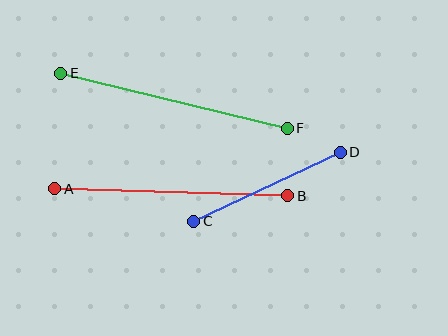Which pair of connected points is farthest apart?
Points A and B are farthest apart.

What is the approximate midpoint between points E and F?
The midpoint is at approximately (174, 101) pixels.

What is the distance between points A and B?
The distance is approximately 233 pixels.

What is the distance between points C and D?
The distance is approximately 162 pixels.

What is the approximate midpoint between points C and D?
The midpoint is at approximately (267, 187) pixels.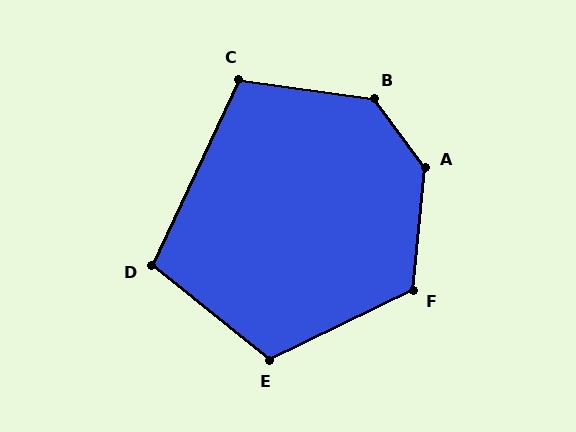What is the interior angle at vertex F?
Approximately 122 degrees (obtuse).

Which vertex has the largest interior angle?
A, at approximately 138 degrees.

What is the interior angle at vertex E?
Approximately 115 degrees (obtuse).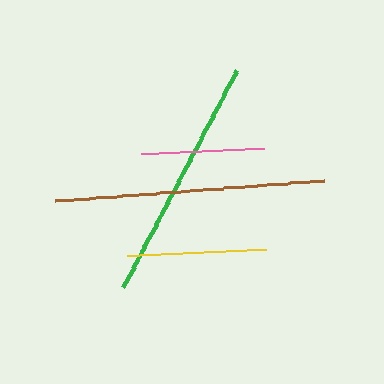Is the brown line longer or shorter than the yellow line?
The brown line is longer than the yellow line.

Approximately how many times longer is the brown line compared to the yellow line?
The brown line is approximately 1.9 times the length of the yellow line.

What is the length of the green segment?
The green segment is approximately 245 pixels long.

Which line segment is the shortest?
The pink line is the shortest at approximately 123 pixels.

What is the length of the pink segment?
The pink segment is approximately 123 pixels long.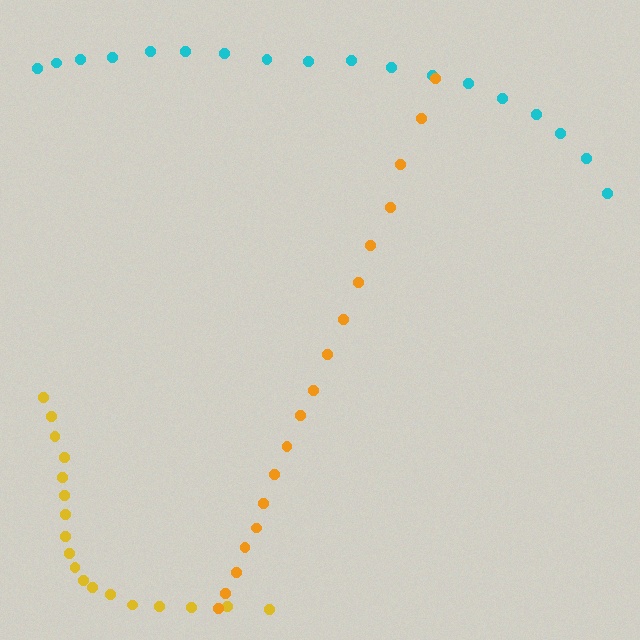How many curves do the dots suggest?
There are 3 distinct paths.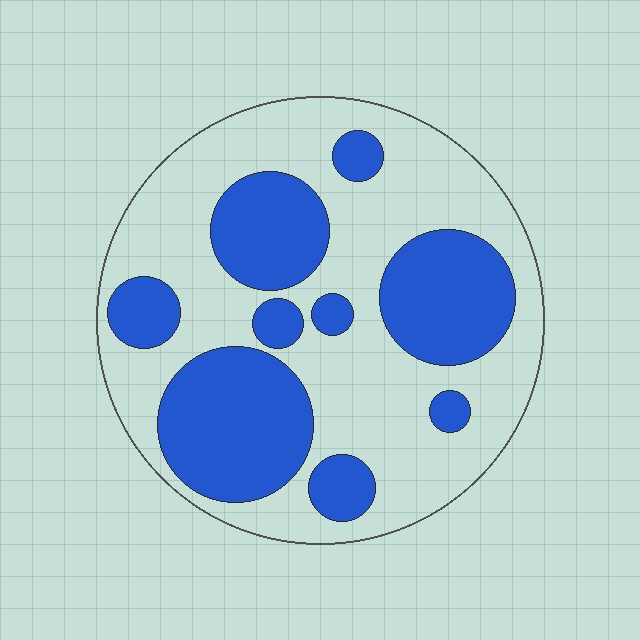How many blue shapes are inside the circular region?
9.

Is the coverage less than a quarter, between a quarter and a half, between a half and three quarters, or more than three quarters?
Between a quarter and a half.